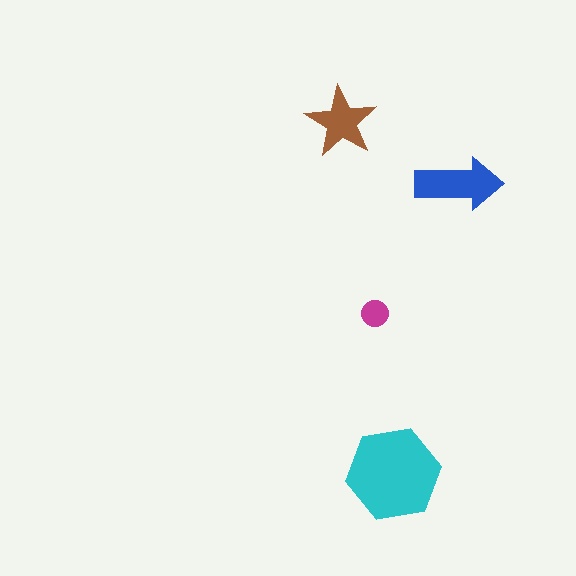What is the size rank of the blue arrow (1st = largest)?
2nd.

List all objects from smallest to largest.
The magenta circle, the brown star, the blue arrow, the cyan hexagon.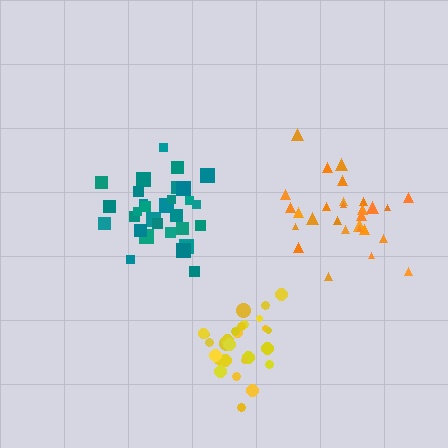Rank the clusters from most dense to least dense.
yellow, teal, orange.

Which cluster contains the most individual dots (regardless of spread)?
Teal (31).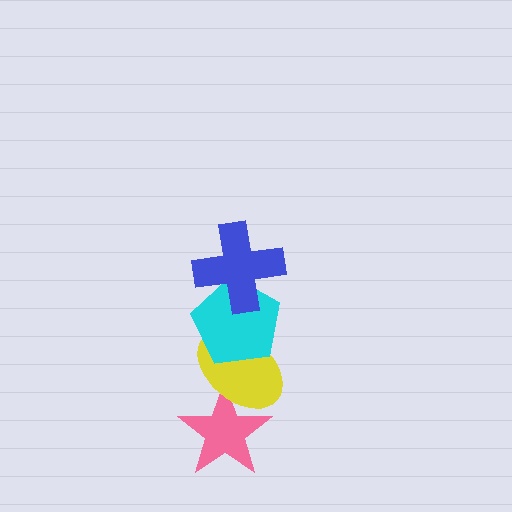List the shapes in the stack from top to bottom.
From top to bottom: the blue cross, the cyan pentagon, the yellow ellipse, the pink star.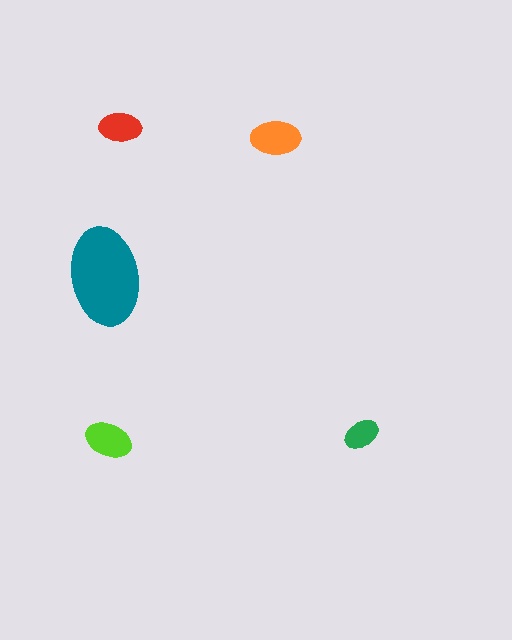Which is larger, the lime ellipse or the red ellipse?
The lime one.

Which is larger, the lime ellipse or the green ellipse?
The lime one.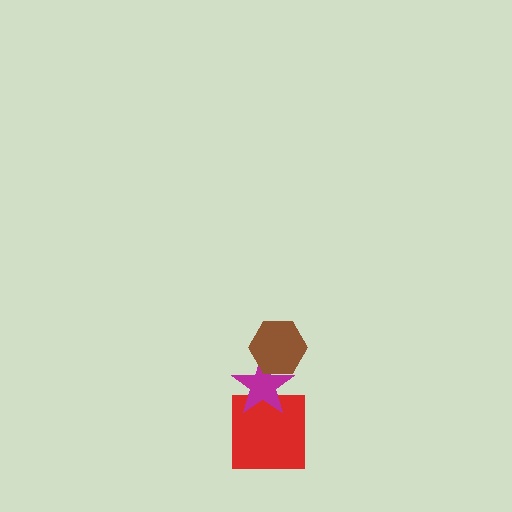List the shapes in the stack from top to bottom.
From top to bottom: the brown hexagon, the magenta star, the red square.